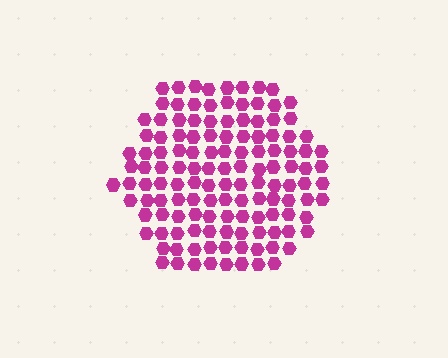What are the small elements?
The small elements are hexagons.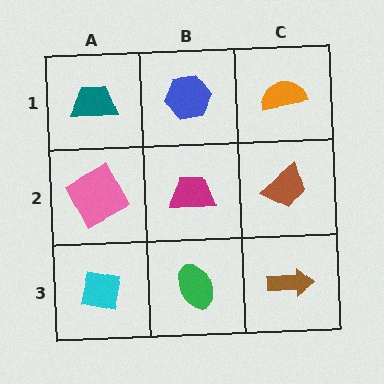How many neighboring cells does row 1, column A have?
2.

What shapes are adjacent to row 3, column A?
A pink square (row 2, column A), a green ellipse (row 3, column B).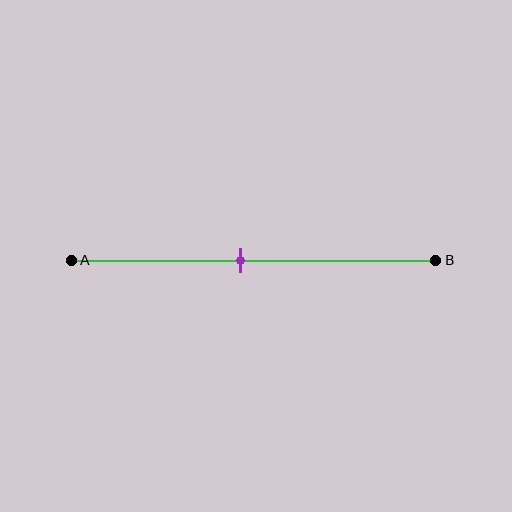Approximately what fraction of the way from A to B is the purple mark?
The purple mark is approximately 45% of the way from A to B.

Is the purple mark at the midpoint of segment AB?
No, the mark is at about 45% from A, not at the 50% midpoint.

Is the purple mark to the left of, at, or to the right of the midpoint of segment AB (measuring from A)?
The purple mark is to the left of the midpoint of segment AB.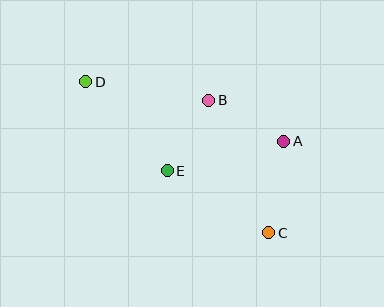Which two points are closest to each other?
Points B and E are closest to each other.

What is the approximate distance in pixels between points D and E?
The distance between D and E is approximately 121 pixels.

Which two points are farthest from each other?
Points C and D are farthest from each other.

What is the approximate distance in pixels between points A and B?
The distance between A and B is approximately 85 pixels.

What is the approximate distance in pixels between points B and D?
The distance between B and D is approximately 125 pixels.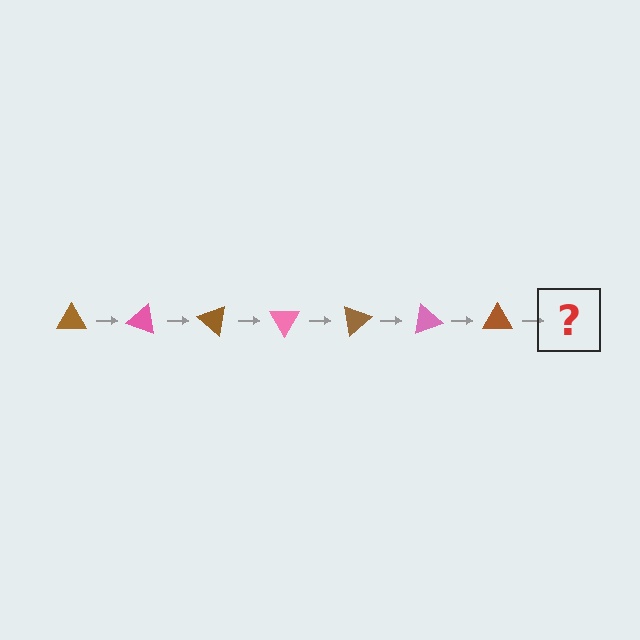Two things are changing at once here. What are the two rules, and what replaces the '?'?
The two rules are that it rotates 20 degrees each step and the color cycles through brown and pink. The '?' should be a pink triangle, rotated 140 degrees from the start.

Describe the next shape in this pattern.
It should be a pink triangle, rotated 140 degrees from the start.